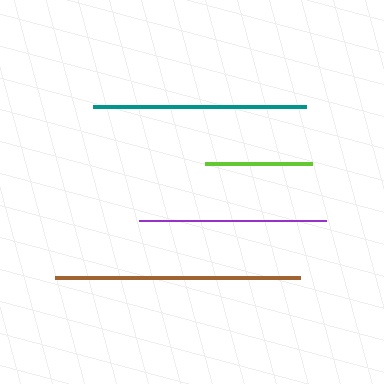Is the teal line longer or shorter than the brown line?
The brown line is longer than the teal line.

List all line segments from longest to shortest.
From longest to shortest: brown, teal, purple, lime.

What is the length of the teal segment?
The teal segment is approximately 213 pixels long.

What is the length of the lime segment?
The lime segment is approximately 106 pixels long.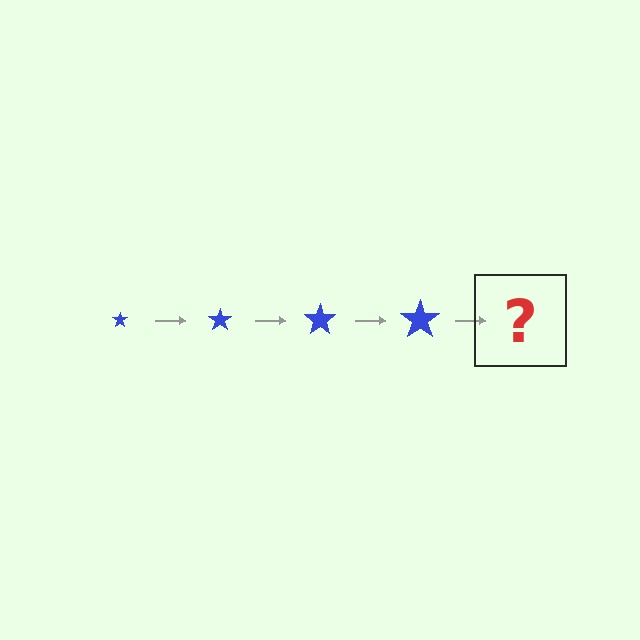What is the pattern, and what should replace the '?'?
The pattern is that the star gets progressively larger each step. The '?' should be a blue star, larger than the previous one.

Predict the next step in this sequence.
The next step is a blue star, larger than the previous one.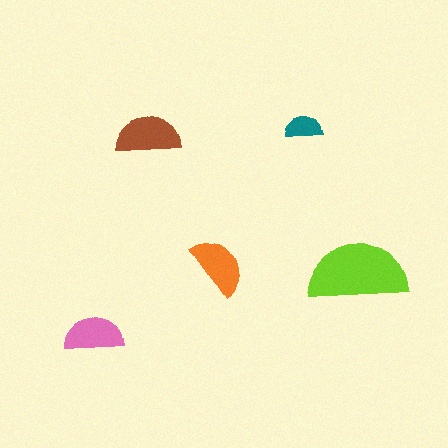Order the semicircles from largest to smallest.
the lime one, the brown one, the orange one, the pink one, the teal one.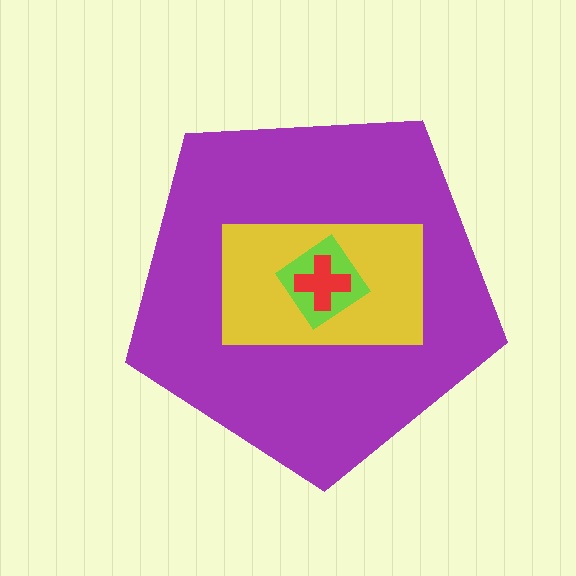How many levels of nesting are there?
4.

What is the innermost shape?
The red cross.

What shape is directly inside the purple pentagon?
The yellow rectangle.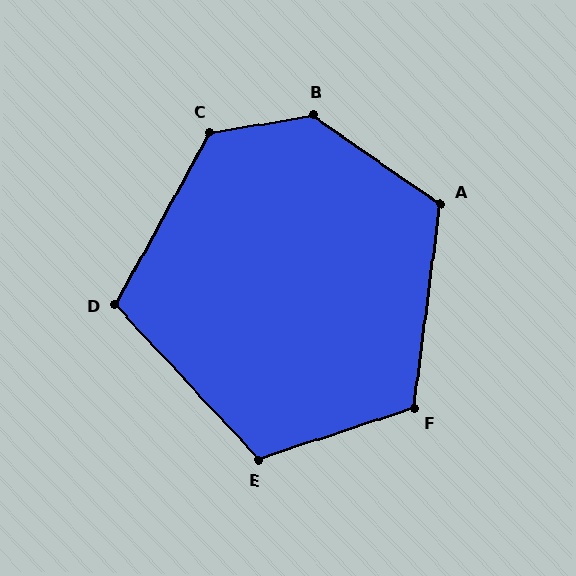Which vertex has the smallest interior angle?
D, at approximately 108 degrees.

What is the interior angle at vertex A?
Approximately 117 degrees (obtuse).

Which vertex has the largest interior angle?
B, at approximately 136 degrees.